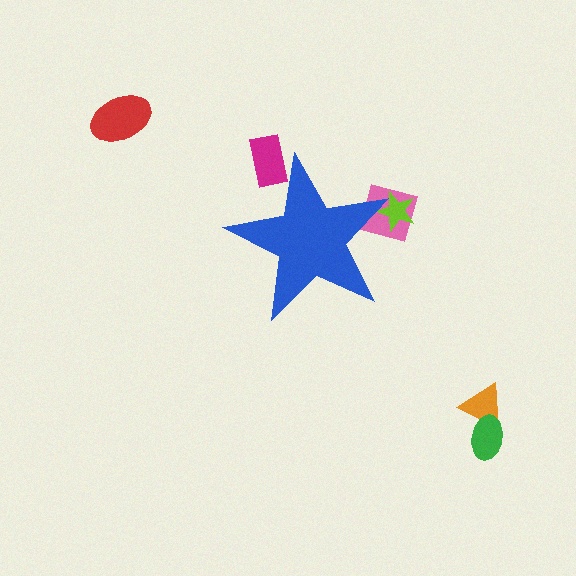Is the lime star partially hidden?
Yes, the lime star is partially hidden behind the blue star.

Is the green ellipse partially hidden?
No, the green ellipse is fully visible.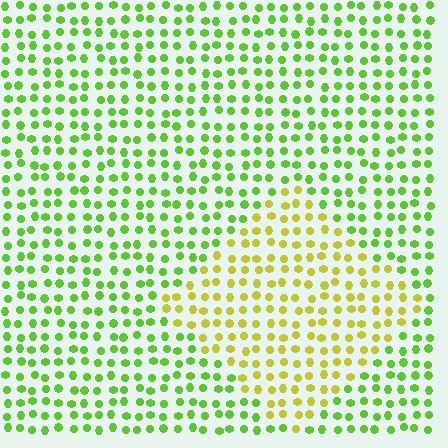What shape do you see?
I see a diamond.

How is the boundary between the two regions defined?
The boundary is defined purely by a slight shift in hue (about 41 degrees). Spacing, size, and orientation are identical on both sides.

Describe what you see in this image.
The image is filled with small lime elements in a uniform arrangement. A diamond-shaped region is visible where the elements are tinted to a slightly different hue, forming a subtle color boundary.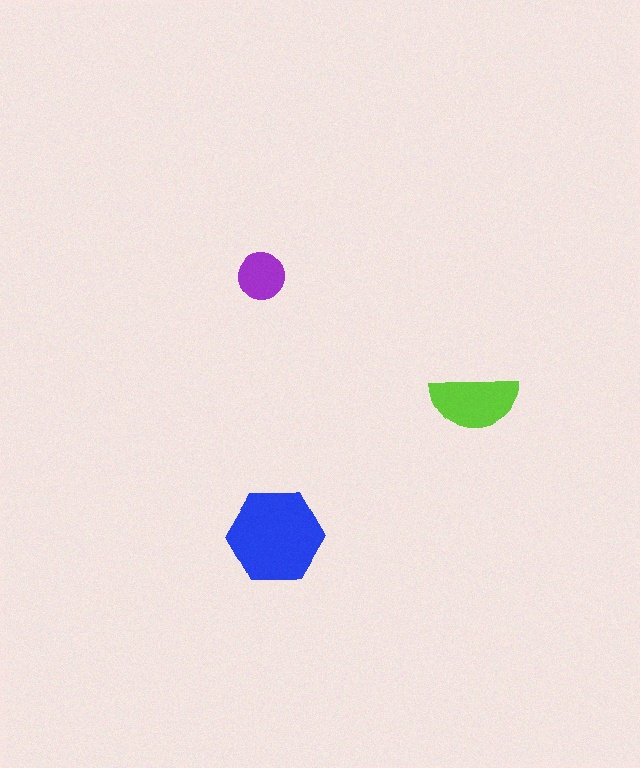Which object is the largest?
The blue hexagon.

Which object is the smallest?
The purple circle.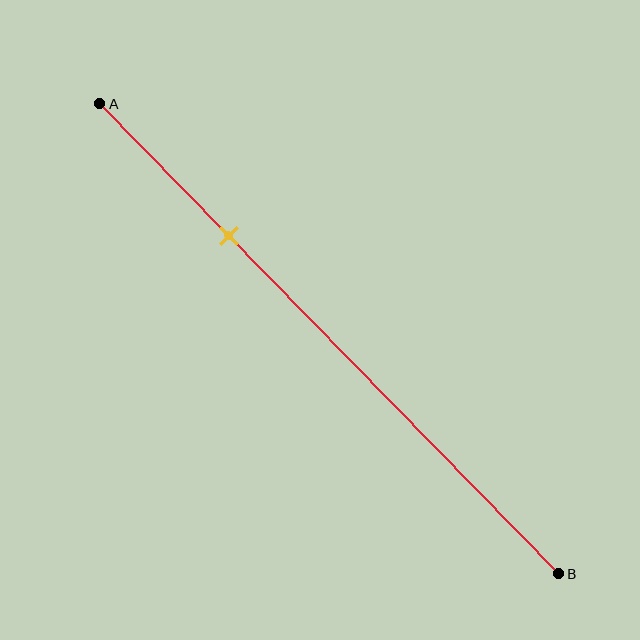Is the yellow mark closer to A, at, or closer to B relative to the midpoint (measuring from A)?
The yellow mark is closer to point A than the midpoint of segment AB.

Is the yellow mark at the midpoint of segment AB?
No, the mark is at about 30% from A, not at the 50% midpoint.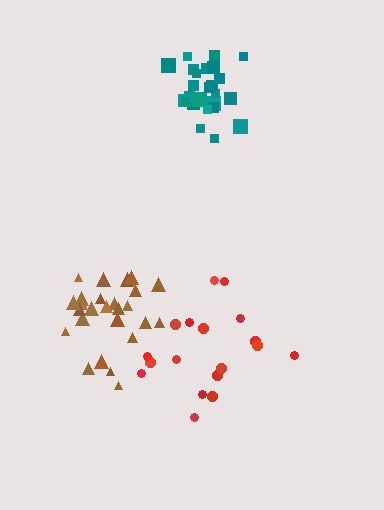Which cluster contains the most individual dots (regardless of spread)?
Teal (26).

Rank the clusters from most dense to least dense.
teal, brown, red.